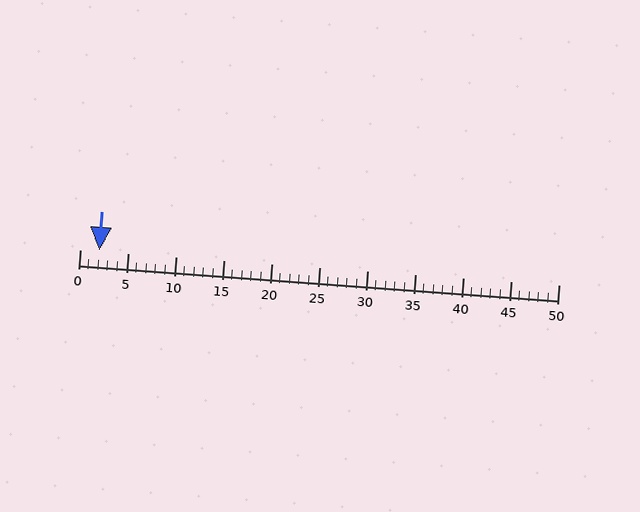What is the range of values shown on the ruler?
The ruler shows values from 0 to 50.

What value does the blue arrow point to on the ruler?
The blue arrow points to approximately 2.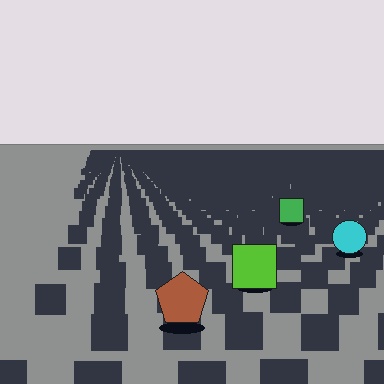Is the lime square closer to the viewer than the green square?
Yes. The lime square is closer — you can tell from the texture gradient: the ground texture is coarser near it.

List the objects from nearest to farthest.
From nearest to farthest: the brown pentagon, the lime square, the cyan circle, the green square.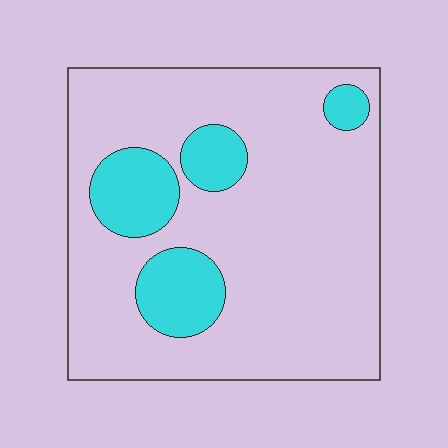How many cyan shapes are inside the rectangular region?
4.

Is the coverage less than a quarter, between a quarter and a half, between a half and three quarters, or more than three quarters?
Less than a quarter.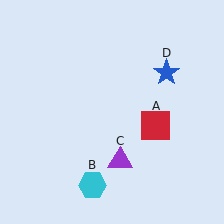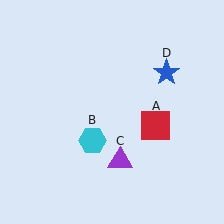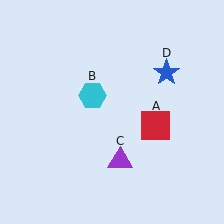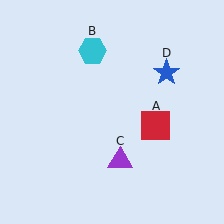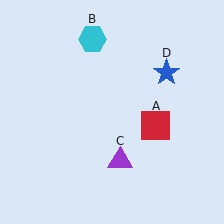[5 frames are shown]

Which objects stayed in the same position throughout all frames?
Red square (object A) and purple triangle (object C) and blue star (object D) remained stationary.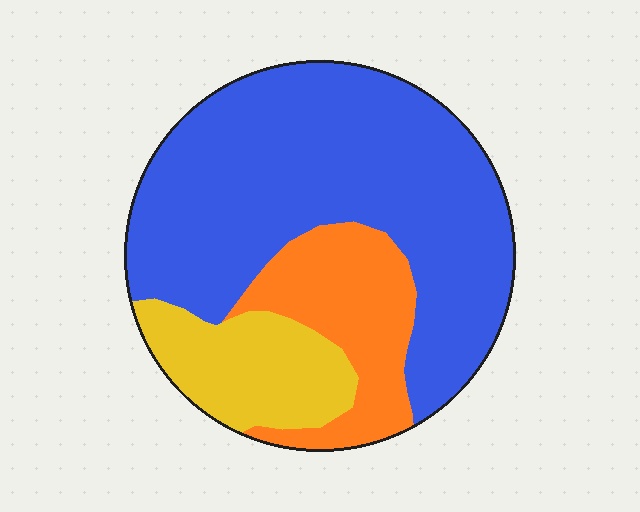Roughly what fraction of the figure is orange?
Orange covers about 20% of the figure.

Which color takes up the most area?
Blue, at roughly 65%.